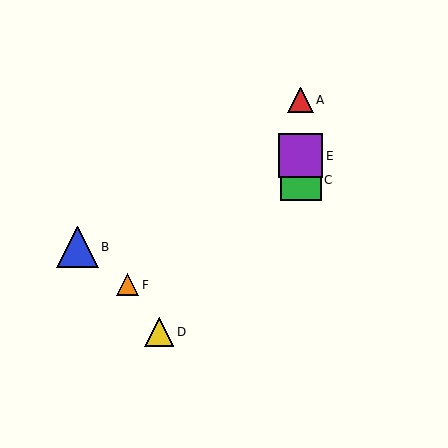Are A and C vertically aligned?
Yes, both are at x≈301.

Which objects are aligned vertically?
Objects A, C, E are aligned vertically.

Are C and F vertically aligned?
No, C is at x≈301 and F is at x≈128.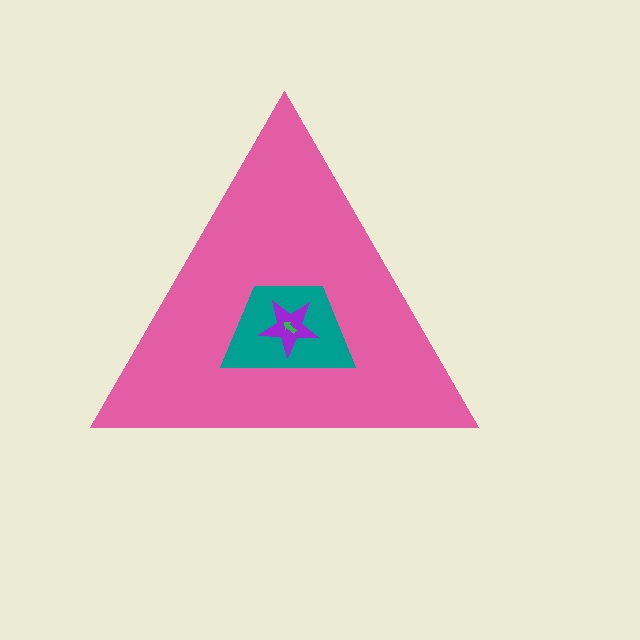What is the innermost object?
The green arrow.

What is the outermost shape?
The pink triangle.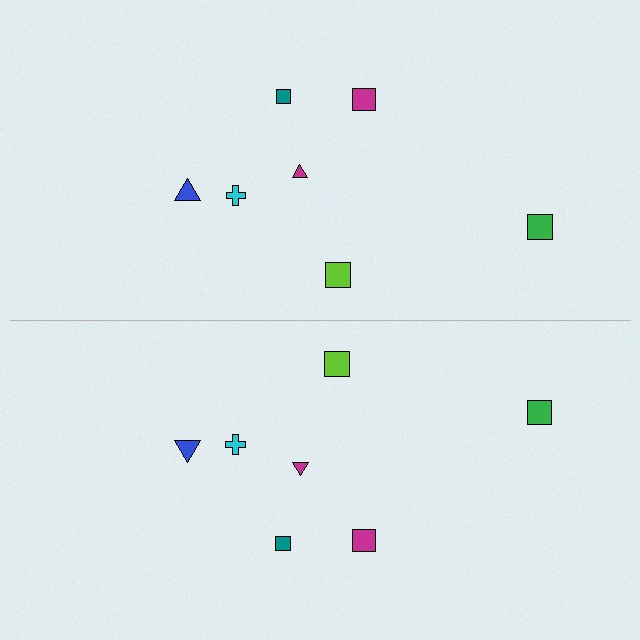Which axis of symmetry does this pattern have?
The pattern has a horizontal axis of symmetry running through the center of the image.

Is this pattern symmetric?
Yes, this pattern has bilateral (reflection) symmetry.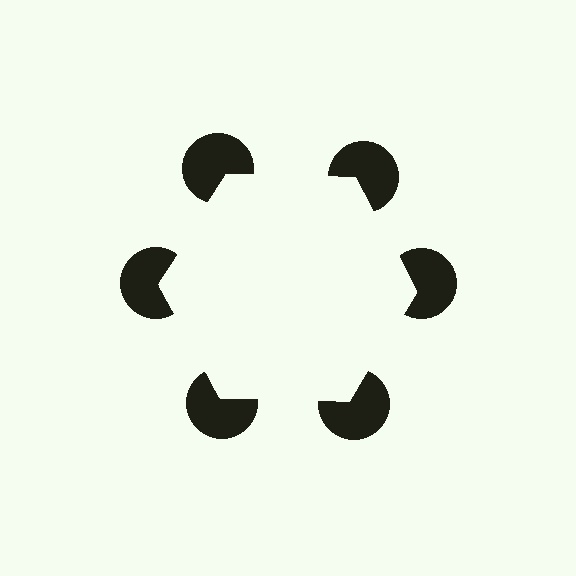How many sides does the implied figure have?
6 sides.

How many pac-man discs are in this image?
There are 6 — one at each vertex of the illusory hexagon.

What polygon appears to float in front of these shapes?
An illusory hexagon — its edges are inferred from the aligned wedge cuts in the pac-man discs, not physically drawn.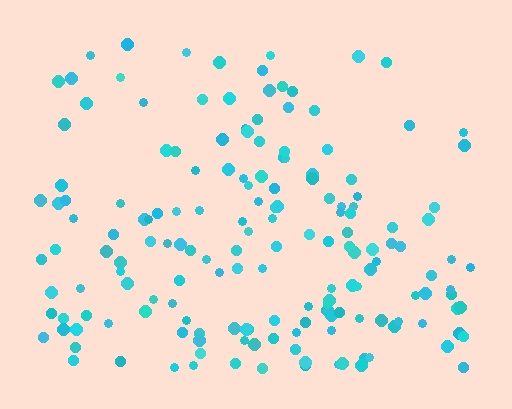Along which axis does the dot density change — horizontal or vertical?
Vertical.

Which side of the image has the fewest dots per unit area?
The top.